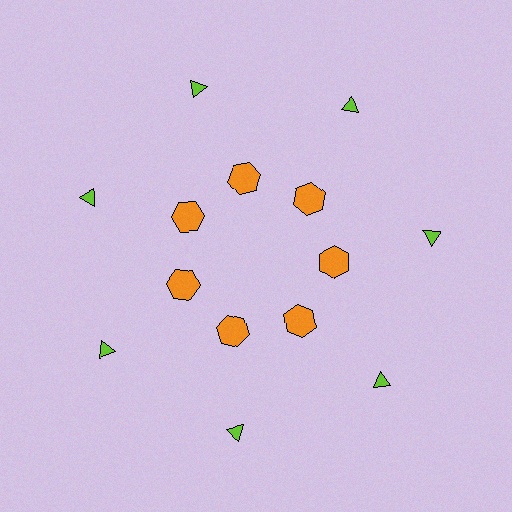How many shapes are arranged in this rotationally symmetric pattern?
There are 14 shapes, arranged in 7 groups of 2.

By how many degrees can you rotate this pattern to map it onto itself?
The pattern maps onto itself every 51 degrees of rotation.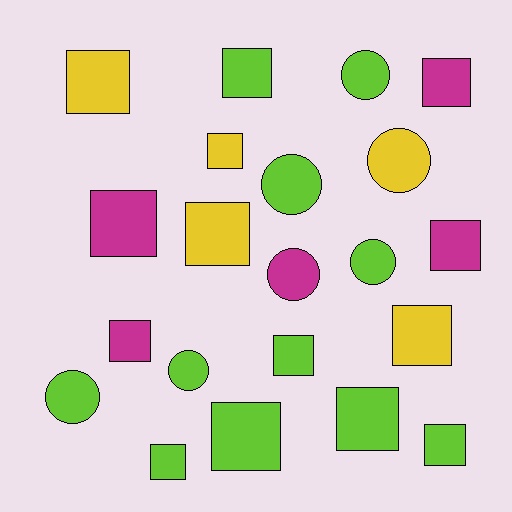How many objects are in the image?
There are 21 objects.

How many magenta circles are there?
There is 1 magenta circle.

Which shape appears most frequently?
Square, with 14 objects.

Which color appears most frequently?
Lime, with 11 objects.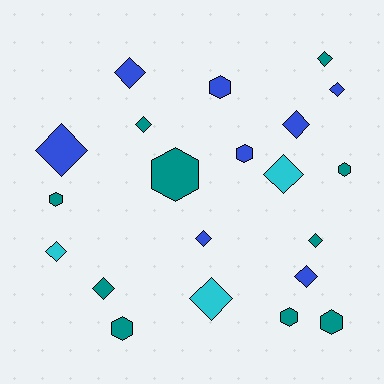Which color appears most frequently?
Teal, with 10 objects.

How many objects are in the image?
There are 21 objects.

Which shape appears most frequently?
Diamond, with 13 objects.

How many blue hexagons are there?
There are 2 blue hexagons.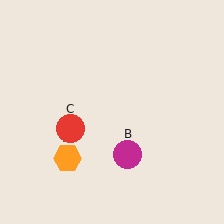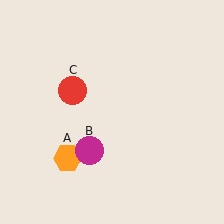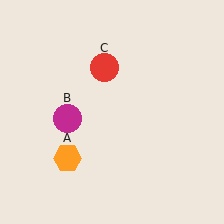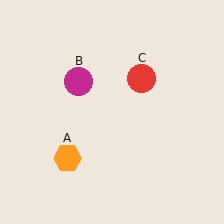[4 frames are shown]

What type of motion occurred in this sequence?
The magenta circle (object B), red circle (object C) rotated clockwise around the center of the scene.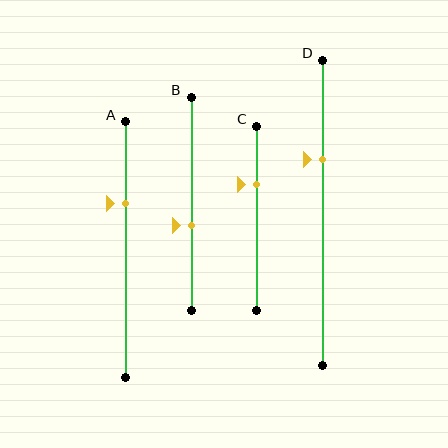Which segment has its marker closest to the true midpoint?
Segment B has its marker closest to the true midpoint.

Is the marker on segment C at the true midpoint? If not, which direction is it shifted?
No, the marker on segment C is shifted upward by about 19% of the segment length.